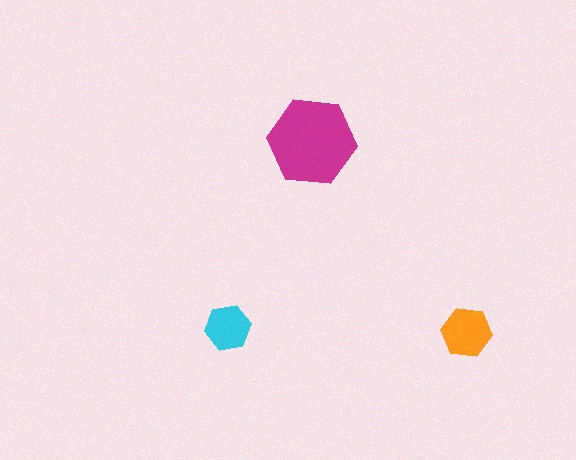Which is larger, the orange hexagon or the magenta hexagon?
The magenta one.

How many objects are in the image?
There are 3 objects in the image.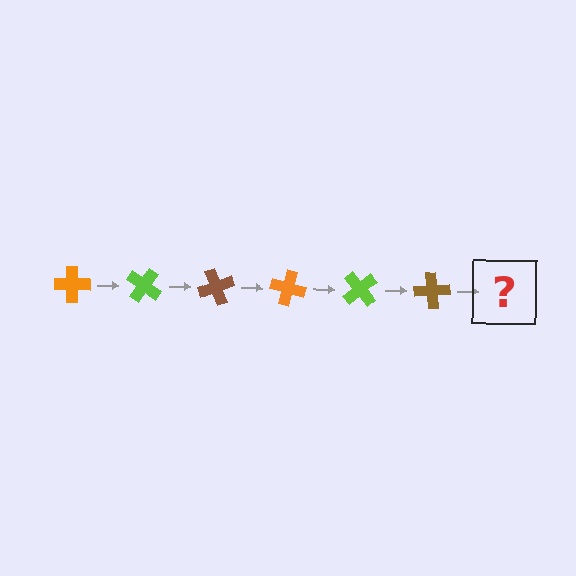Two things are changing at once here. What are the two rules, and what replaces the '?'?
The two rules are that it rotates 35 degrees each step and the color cycles through orange, lime, and brown. The '?' should be an orange cross, rotated 210 degrees from the start.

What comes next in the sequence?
The next element should be an orange cross, rotated 210 degrees from the start.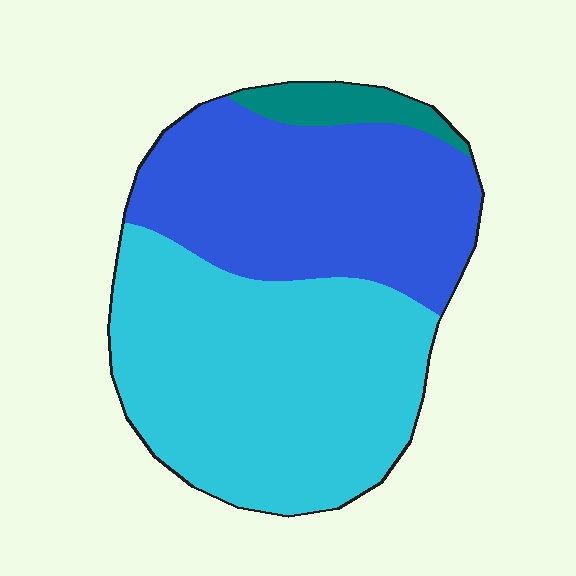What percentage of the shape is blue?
Blue takes up about two fifths (2/5) of the shape.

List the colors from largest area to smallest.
From largest to smallest: cyan, blue, teal.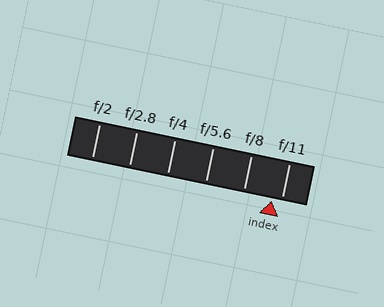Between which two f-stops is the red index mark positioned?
The index mark is between f/8 and f/11.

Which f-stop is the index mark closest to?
The index mark is closest to f/11.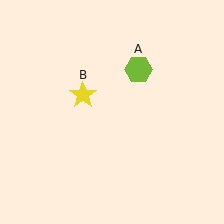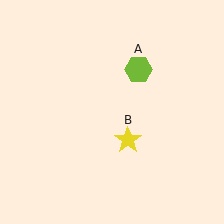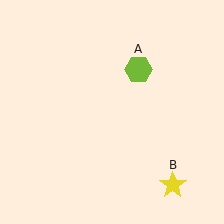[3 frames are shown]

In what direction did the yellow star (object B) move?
The yellow star (object B) moved down and to the right.